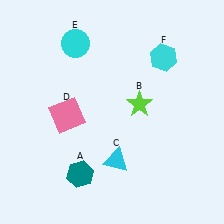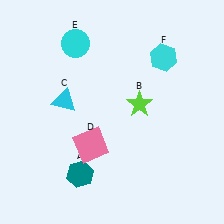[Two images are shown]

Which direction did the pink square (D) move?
The pink square (D) moved down.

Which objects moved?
The objects that moved are: the cyan triangle (C), the pink square (D).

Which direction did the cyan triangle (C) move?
The cyan triangle (C) moved up.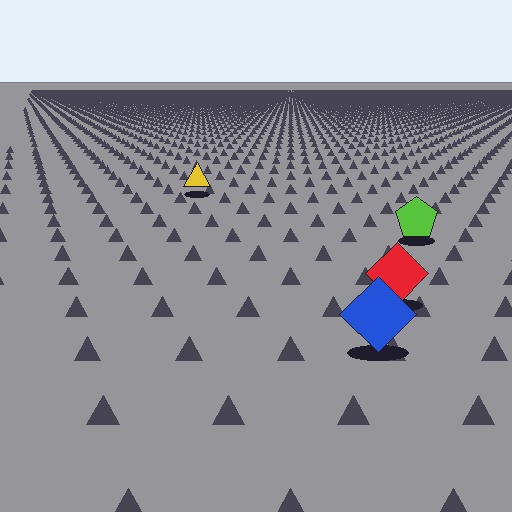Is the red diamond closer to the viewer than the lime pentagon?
Yes. The red diamond is closer — you can tell from the texture gradient: the ground texture is coarser near it.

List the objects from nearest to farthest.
From nearest to farthest: the blue diamond, the red diamond, the lime pentagon, the yellow triangle.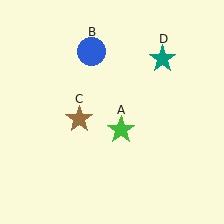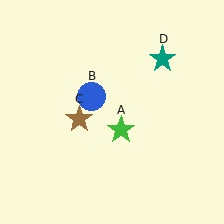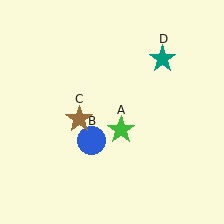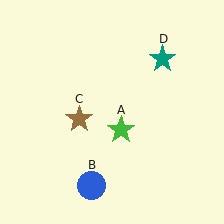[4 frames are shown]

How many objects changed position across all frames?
1 object changed position: blue circle (object B).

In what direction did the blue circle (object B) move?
The blue circle (object B) moved down.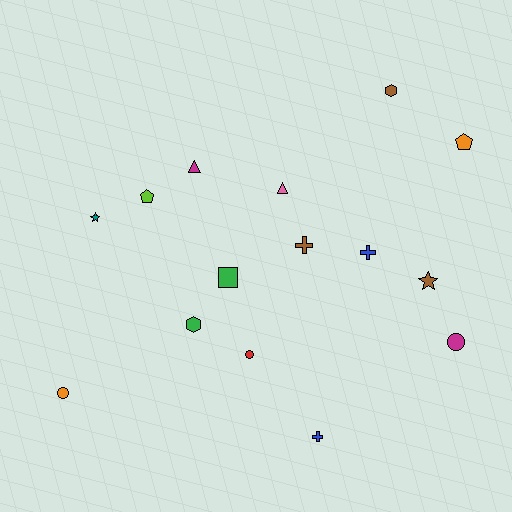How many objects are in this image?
There are 15 objects.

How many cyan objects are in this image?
There are no cyan objects.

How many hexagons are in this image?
There are 2 hexagons.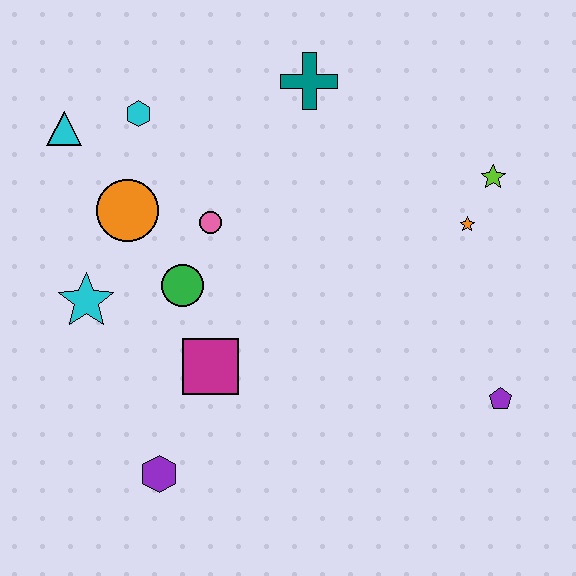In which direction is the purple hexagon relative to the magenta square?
The purple hexagon is below the magenta square.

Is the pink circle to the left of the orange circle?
No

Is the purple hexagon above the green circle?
No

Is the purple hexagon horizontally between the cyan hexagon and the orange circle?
No